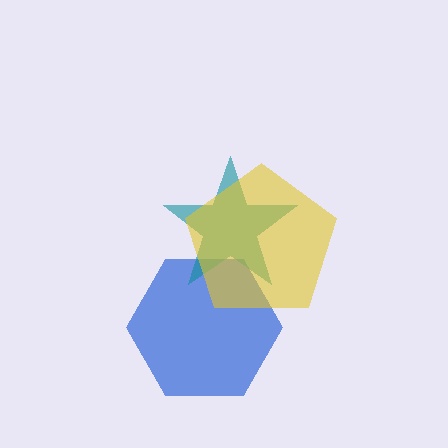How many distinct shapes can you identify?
There are 3 distinct shapes: a blue hexagon, a teal star, a yellow pentagon.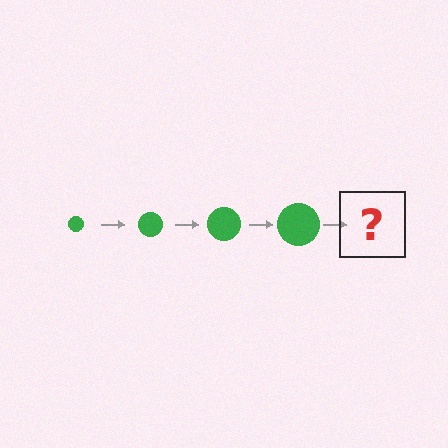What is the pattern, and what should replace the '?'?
The pattern is that the circle gets progressively larger each step. The '?' should be a green circle, larger than the previous one.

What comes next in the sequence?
The next element should be a green circle, larger than the previous one.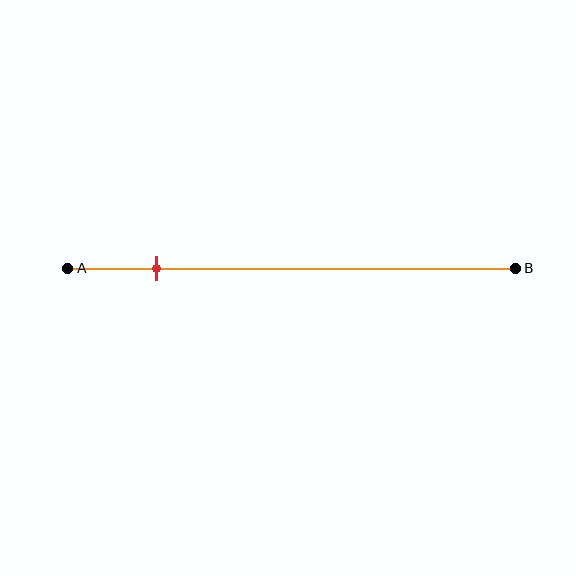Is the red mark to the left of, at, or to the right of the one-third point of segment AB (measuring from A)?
The red mark is to the left of the one-third point of segment AB.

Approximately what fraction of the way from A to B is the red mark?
The red mark is approximately 20% of the way from A to B.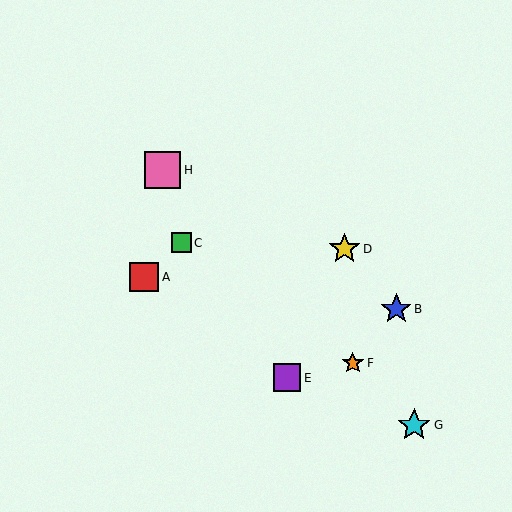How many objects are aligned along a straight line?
3 objects (F, G, H) are aligned along a straight line.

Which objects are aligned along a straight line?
Objects F, G, H are aligned along a straight line.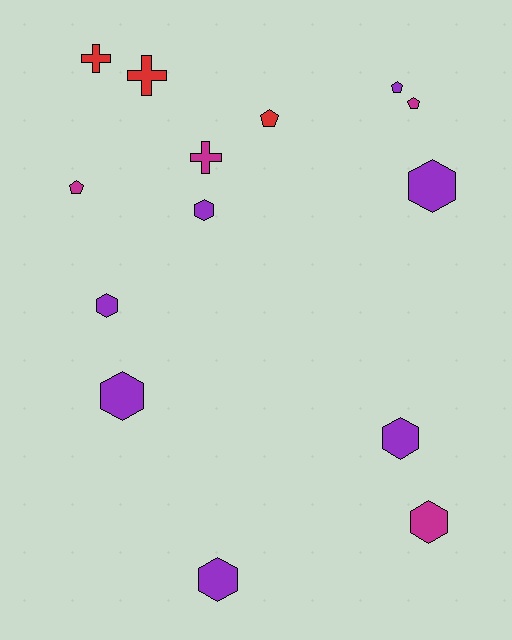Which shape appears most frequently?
Hexagon, with 7 objects.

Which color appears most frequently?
Purple, with 7 objects.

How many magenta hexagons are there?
There is 1 magenta hexagon.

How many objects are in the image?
There are 14 objects.